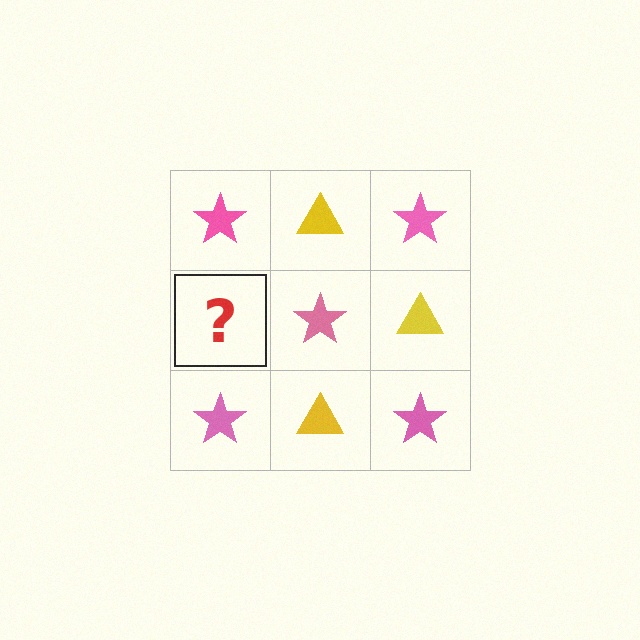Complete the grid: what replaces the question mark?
The question mark should be replaced with a yellow triangle.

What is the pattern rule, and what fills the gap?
The rule is that it alternates pink star and yellow triangle in a checkerboard pattern. The gap should be filled with a yellow triangle.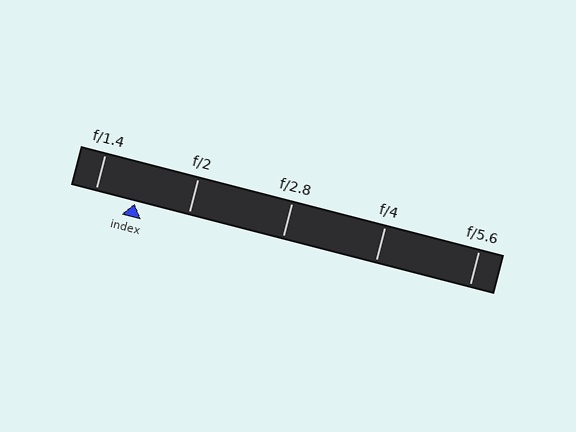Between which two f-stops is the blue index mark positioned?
The index mark is between f/1.4 and f/2.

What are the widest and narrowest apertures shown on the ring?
The widest aperture shown is f/1.4 and the narrowest is f/5.6.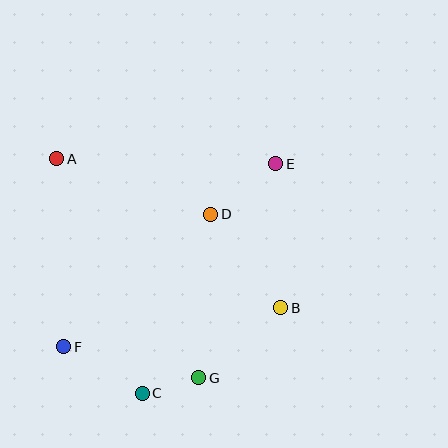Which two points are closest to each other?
Points C and G are closest to each other.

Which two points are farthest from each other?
Points E and F are farthest from each other.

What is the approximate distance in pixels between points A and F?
The distance between A and F is approximately 188 pixels.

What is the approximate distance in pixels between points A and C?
The distance between A and C is approximately 249 pixels.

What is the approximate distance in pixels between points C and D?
The distance between C and D is approximately 192 pixels.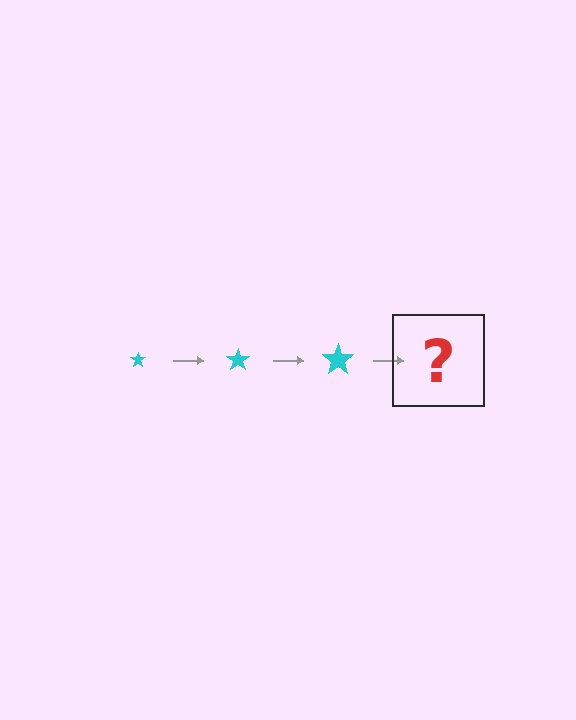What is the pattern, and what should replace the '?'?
The pattern is that the star gets progressively larger each step. The '?' should be a cyan star, larger than the previous one.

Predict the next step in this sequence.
The next step is a cyan star, larger than the previous one.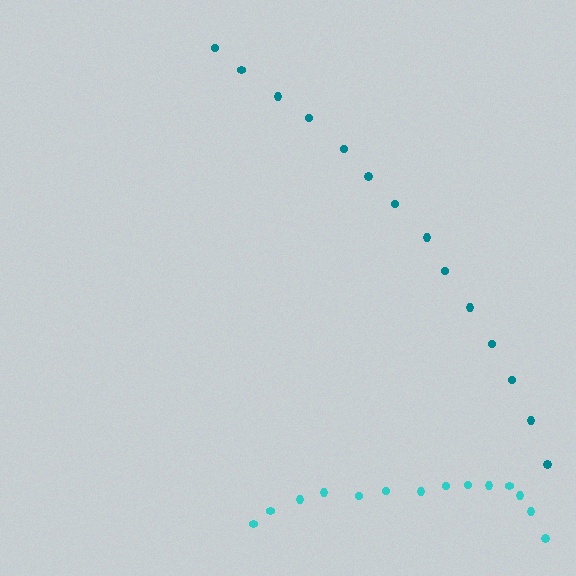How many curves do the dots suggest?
There are 2 distinct paths.